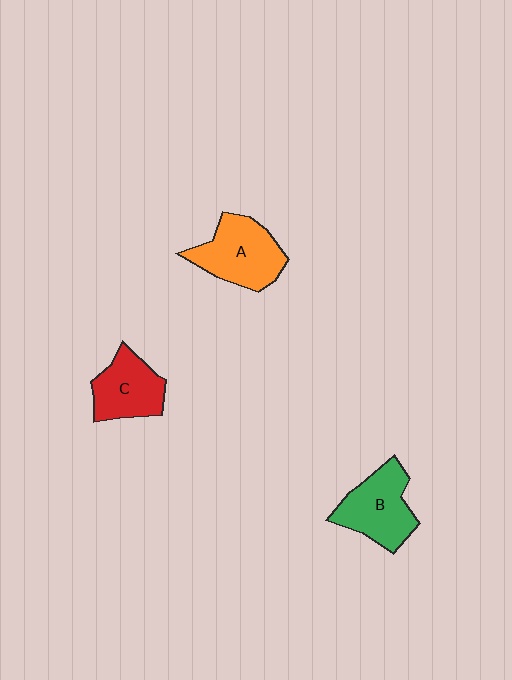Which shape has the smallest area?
Shape C (red).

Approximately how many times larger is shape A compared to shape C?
Approximately 1.2 times.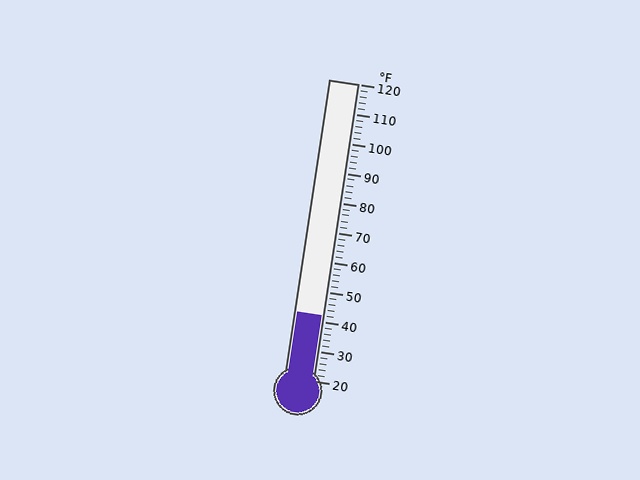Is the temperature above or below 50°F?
The temperature is below 50°F.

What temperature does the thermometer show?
The thermometer shows approximately 42°F.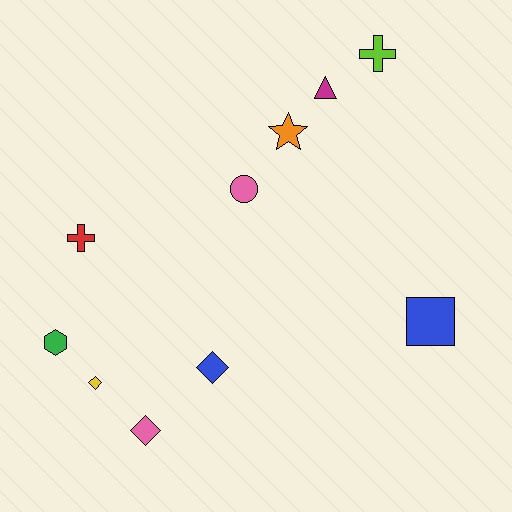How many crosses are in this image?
There are 2 crosses.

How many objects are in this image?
There are 10 objects.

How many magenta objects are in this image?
There is 1 magenta object.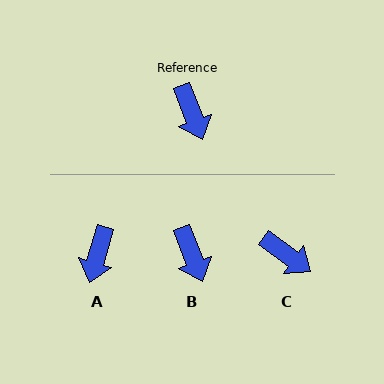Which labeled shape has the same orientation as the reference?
B.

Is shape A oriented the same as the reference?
No, it is off by about 37 degrees.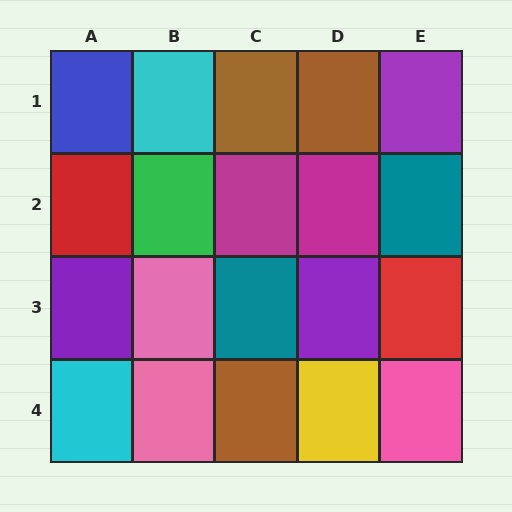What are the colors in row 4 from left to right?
Cyan, pink, brown, yellow, pink.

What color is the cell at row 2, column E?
Teal.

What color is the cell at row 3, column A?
Purple.